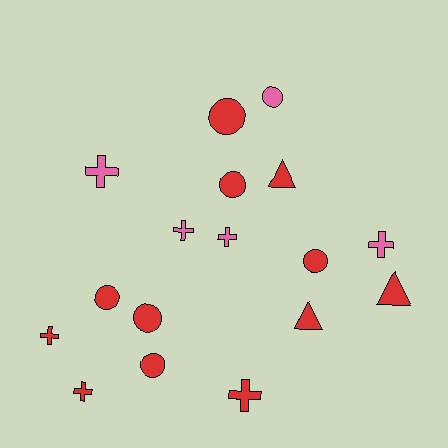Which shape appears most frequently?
Circle, with 7 objects.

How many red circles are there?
There are 6 red circles.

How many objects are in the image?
There are 17 objects.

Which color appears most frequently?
Red, with 12 objects.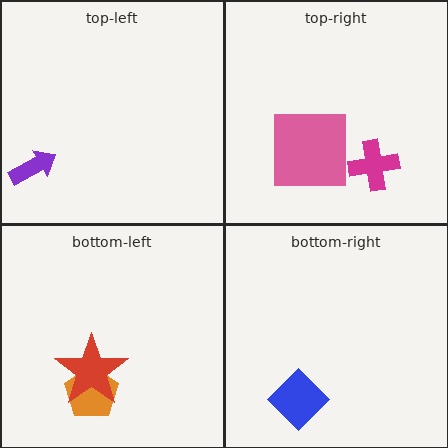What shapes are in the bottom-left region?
The orange pentagon, the red star.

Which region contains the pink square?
The top-right region.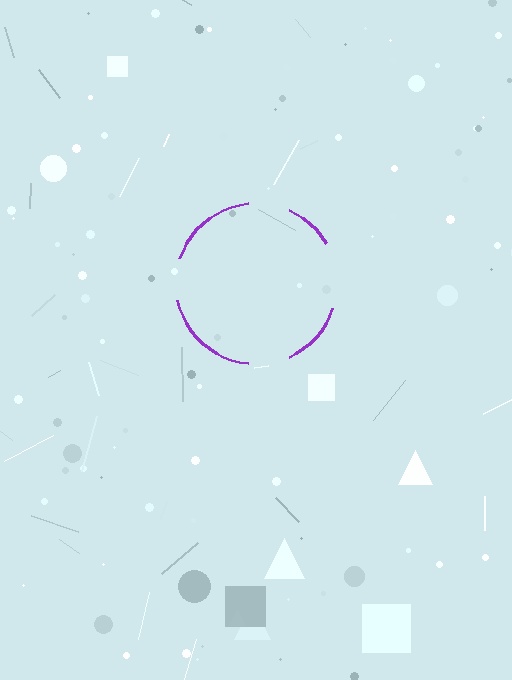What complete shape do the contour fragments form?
The contour fragments form a circle.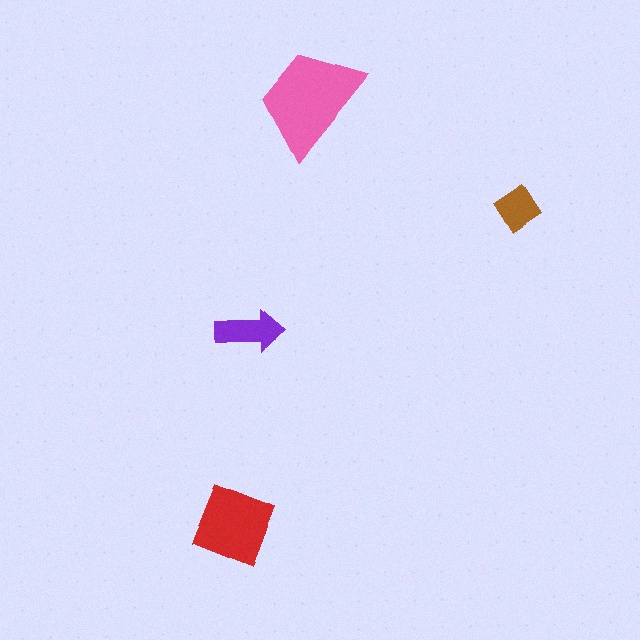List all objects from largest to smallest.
The pink trapezoid, the red square, the purple arrow, the brown diamond.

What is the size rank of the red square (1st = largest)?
2nd.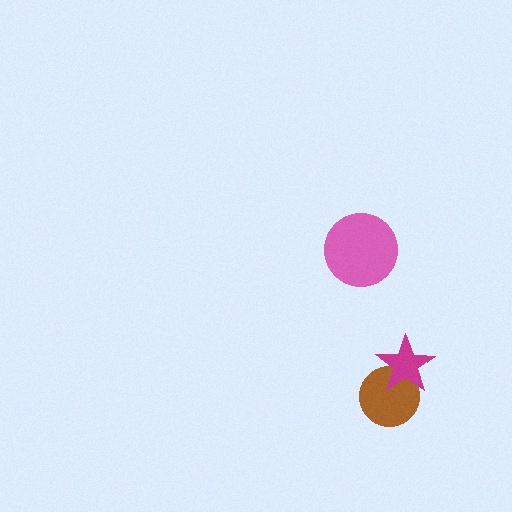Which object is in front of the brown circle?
The magenta star is in front of the brown circle.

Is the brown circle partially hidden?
Yes, it is partially covered by another shape.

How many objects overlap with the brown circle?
1 object overlaps with the brown circle.